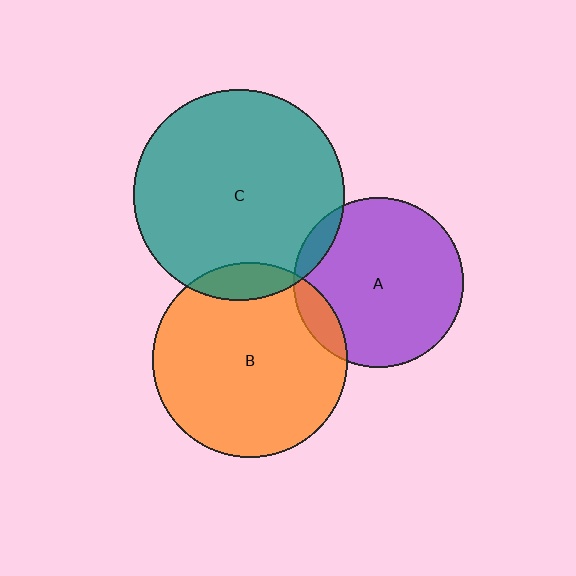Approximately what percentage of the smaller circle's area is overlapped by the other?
Approximately 10%.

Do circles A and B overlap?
Yes.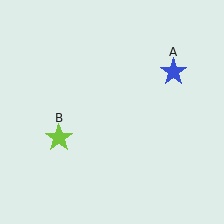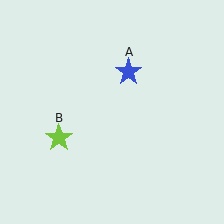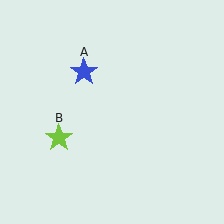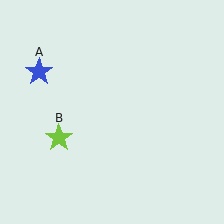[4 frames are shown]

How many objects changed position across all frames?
1 object changed position: blue star (object A).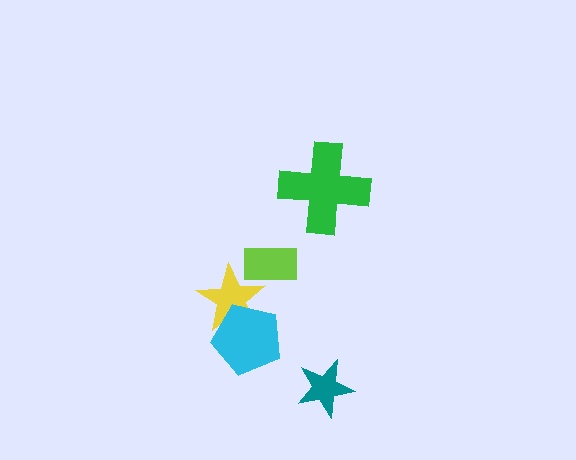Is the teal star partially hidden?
No, no other shape covers it.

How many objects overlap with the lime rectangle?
1 object overlaps with the lime rectangle.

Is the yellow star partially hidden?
Yes, it is partially covered by another shape.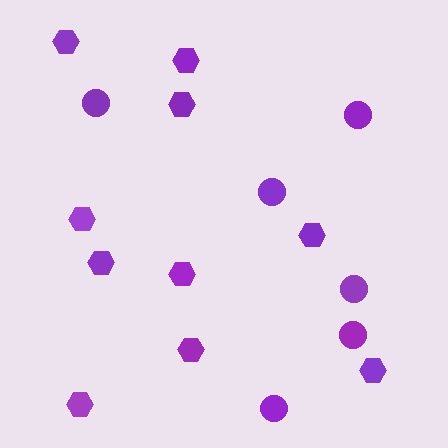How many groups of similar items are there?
There are 2 groups: one group of circles (6) and one group of hexagons (10).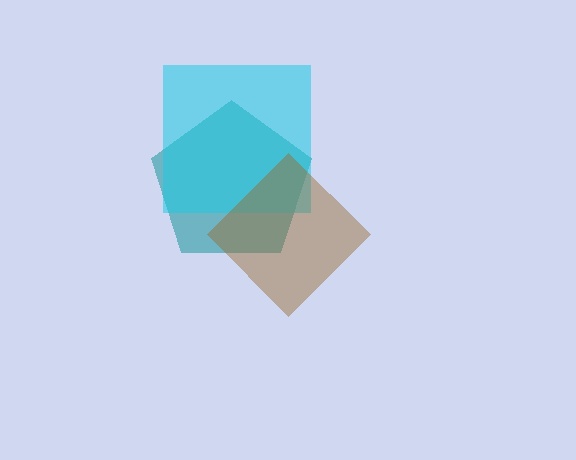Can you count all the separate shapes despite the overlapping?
Yes, there are 3 separate shapes.